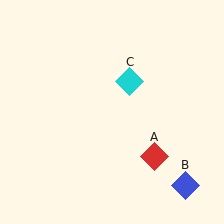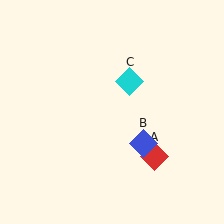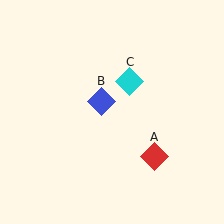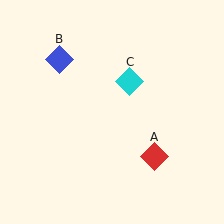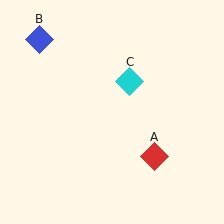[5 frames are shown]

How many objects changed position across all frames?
1 object changed position: blue diamond (object B).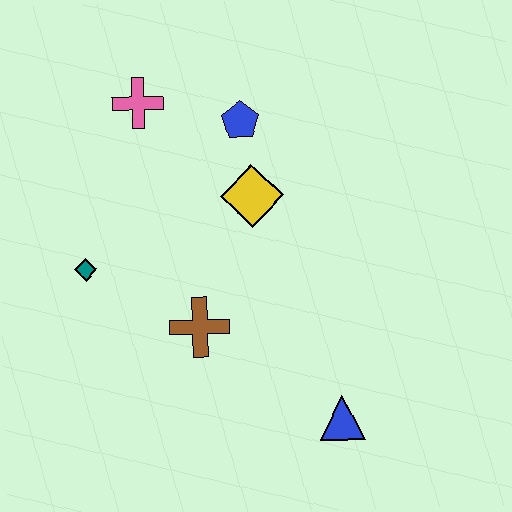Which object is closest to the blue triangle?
The brown cross is closest to the blue triangle.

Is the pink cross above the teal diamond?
Yes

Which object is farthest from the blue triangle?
The pink cross is farthest from the blue triangle.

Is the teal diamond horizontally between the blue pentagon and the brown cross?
No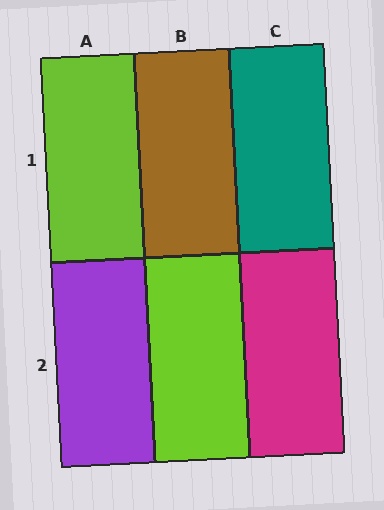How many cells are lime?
2 cells are lime.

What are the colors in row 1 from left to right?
Lime, brown, teal.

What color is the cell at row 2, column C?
Magenta.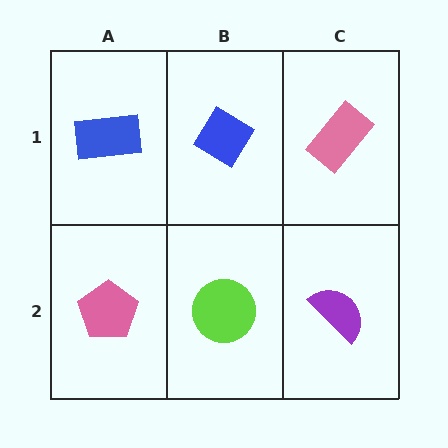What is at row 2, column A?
A pink pentagon.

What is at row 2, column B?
A lime circle.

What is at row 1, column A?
A blue rectangle.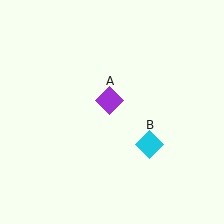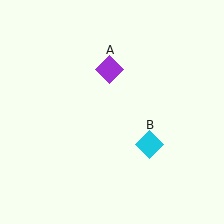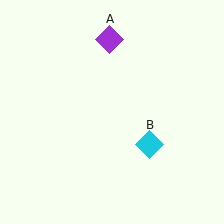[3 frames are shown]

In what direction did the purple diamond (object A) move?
The purple diamond (object A) moved up.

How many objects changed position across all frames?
1 object changed position: purple diamond (object A).